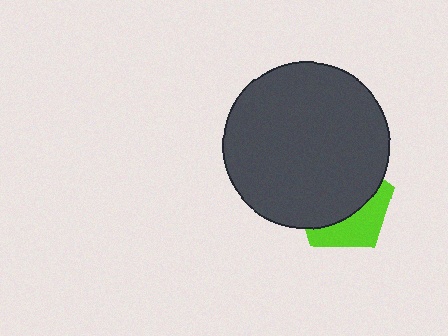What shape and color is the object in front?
The object in front is a dark gray circle.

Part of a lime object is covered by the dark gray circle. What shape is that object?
It is a pentagon.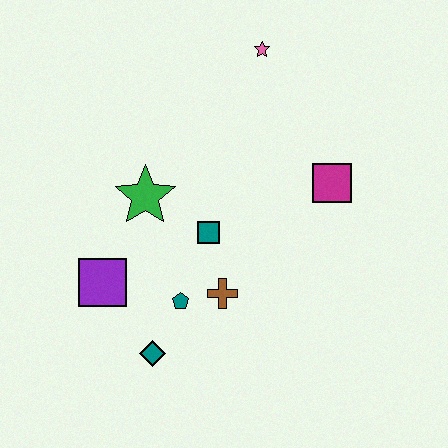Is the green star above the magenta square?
No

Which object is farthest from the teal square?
The pink star is farthest from the teal square.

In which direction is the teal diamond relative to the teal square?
The teal diamond is below the teal square.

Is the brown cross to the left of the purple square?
No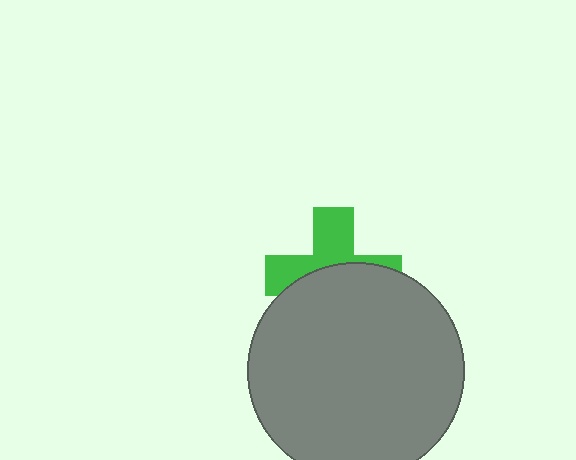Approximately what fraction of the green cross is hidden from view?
Roughly 55% of the green cross is hidden behind the gray circle.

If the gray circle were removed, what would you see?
You would see the complete green cross.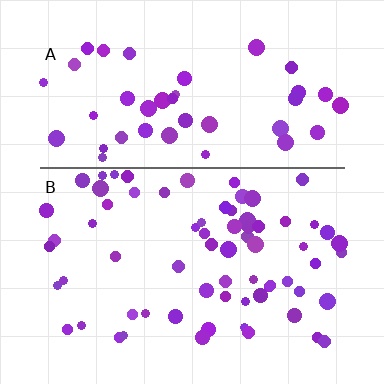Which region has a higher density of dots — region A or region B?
B (the bottom).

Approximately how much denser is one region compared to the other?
Approximately 1.6× — region B over region A.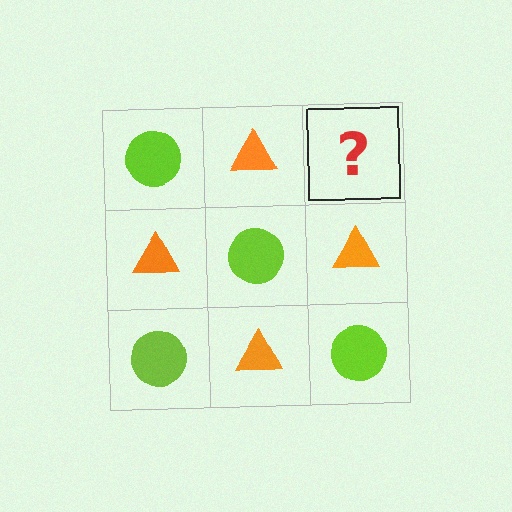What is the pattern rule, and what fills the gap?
The rule is that it alternates lime circle and orange triangle in a checkerboard pattern. The gap should be filled with a lime circle.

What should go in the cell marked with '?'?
The missing cell should contain a lime circle.